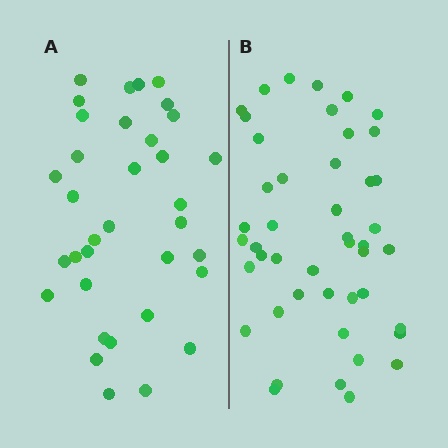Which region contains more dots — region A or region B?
Region B (the right region) has more dots.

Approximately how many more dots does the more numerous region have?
Region B has roughly 12 or so more dots than region A.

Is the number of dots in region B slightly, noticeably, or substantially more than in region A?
Region B has noticeably more, but not dramatically so. The ratio is roughly 1.3 to 1.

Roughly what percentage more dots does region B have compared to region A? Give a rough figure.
About 30% more.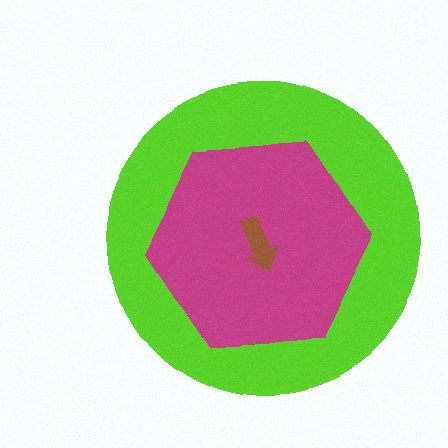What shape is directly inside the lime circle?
The magenta hexagon.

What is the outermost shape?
The lime circle.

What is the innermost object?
The brown arrow.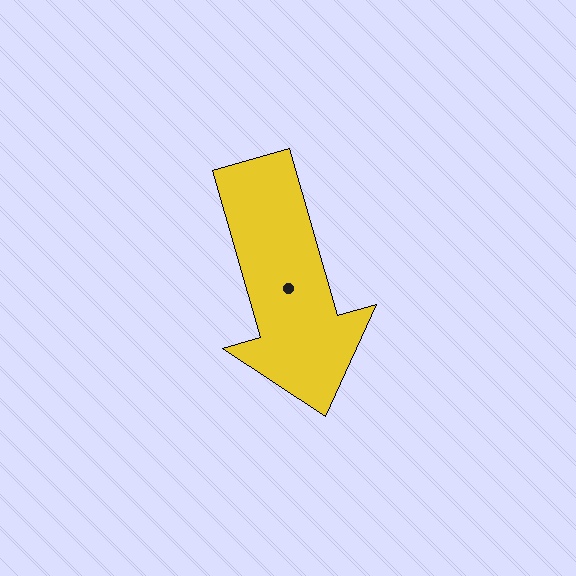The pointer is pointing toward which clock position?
Roughly 5 o'clock.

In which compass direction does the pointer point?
South.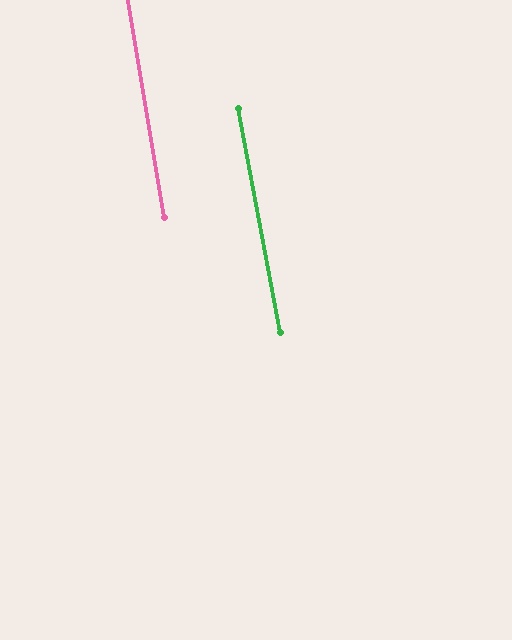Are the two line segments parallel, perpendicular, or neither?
Parallel — their directions differ by only 1.1°.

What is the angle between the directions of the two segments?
Approximately 1 degree.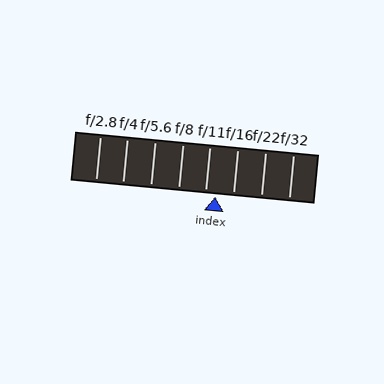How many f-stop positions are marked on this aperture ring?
There are 8 f-stop positions marked.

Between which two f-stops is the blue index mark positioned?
The index mark is between f/11 and f/16.